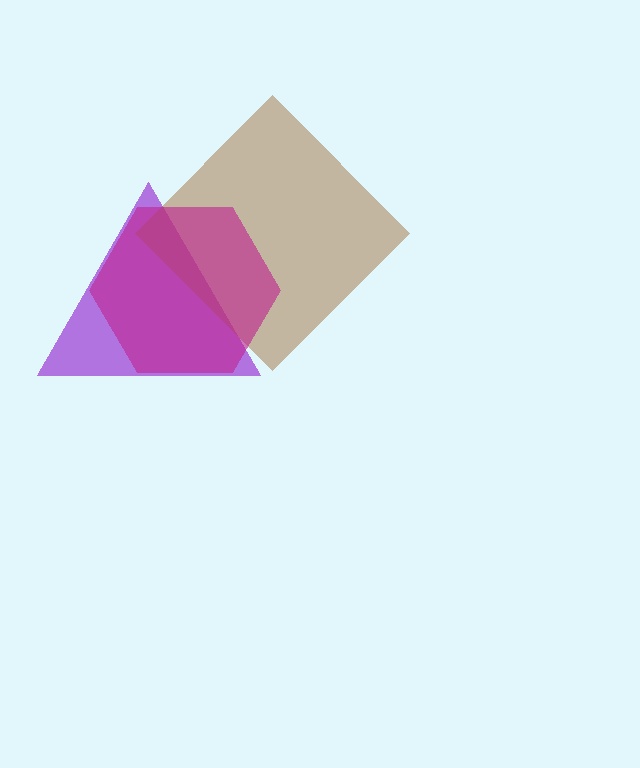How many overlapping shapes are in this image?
There are 3 overlapping shapes in the image.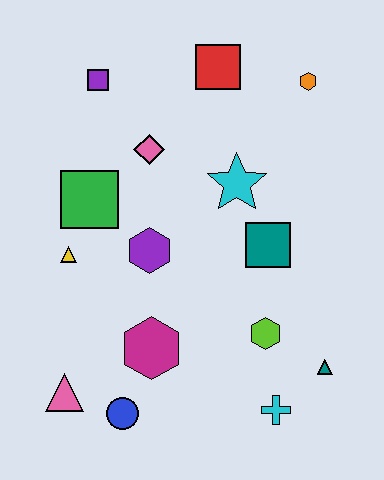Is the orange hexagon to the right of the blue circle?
Yes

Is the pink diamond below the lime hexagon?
No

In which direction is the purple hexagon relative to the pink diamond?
The purple hexagon is below the pink diamond.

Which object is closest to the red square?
The orange hexagon is closest to the red square.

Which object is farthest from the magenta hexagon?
The orange hexagon is farthest from the magenta hexagon.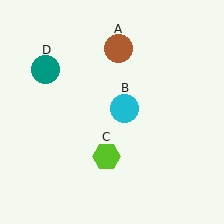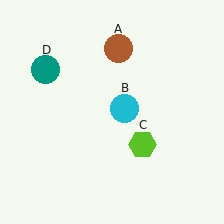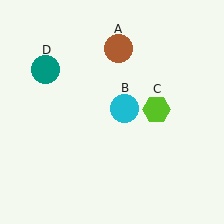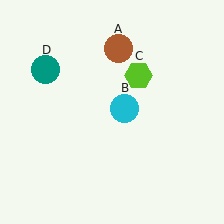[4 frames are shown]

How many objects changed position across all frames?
1 object changed position: lime hexagon (object C).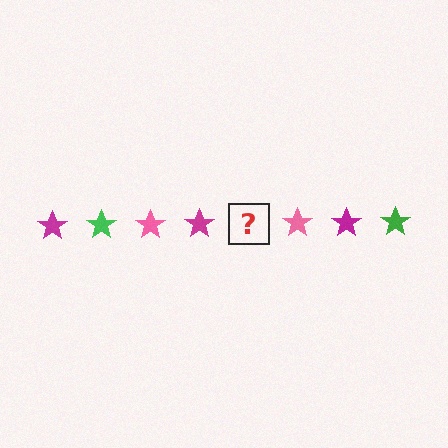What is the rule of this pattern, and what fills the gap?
The rule is that the pattern cycles through magenta, green, pink stars. The gap should be filled with a green star.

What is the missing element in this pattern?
The missing element is a green star.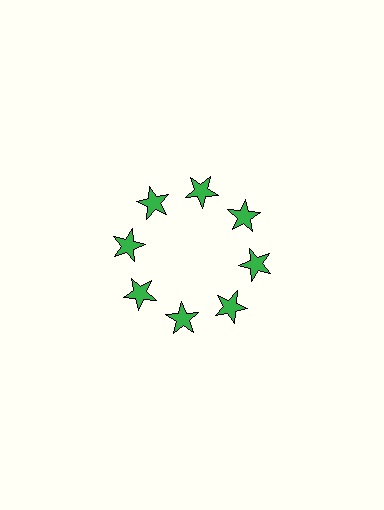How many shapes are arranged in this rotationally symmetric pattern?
There are 8 shapes, arranged in 8 groups of 1.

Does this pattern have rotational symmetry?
Yes, this pattern has 8-fold rotational symmetry. It looks the same after rotating 45 degrees around the center.